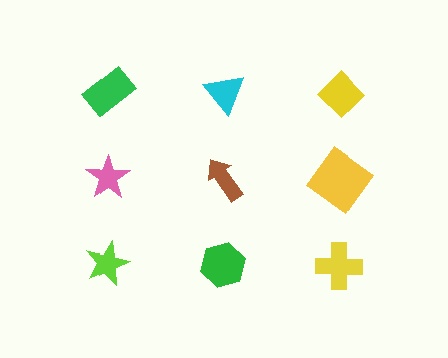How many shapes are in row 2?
3 shapes.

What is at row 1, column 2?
A cyan triangle.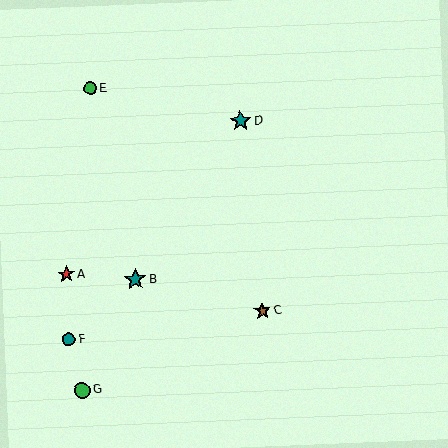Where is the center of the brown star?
The center of the brown star is at (262, 311).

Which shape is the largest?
The teal star (labeled B) is the largest.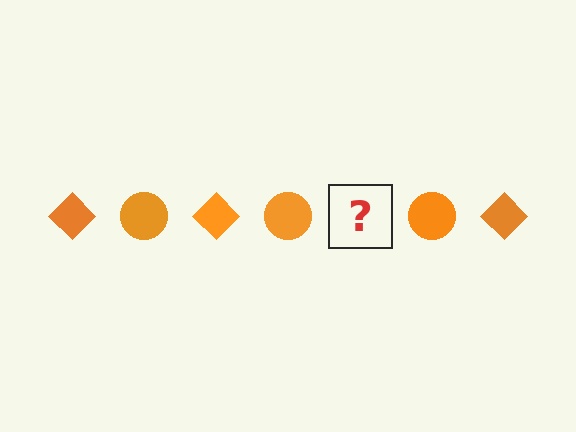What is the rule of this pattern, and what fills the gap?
The rule is that the pattern cycles through diamond, circle shapes in orange. The gap should be filled with an orange diamond.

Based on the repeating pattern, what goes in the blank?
The blank should be an orange diamond.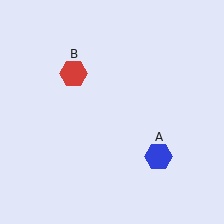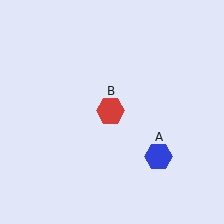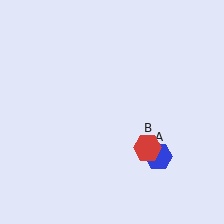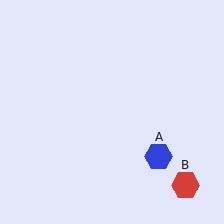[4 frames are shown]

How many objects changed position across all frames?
1 object changed position: red hexagon (object B).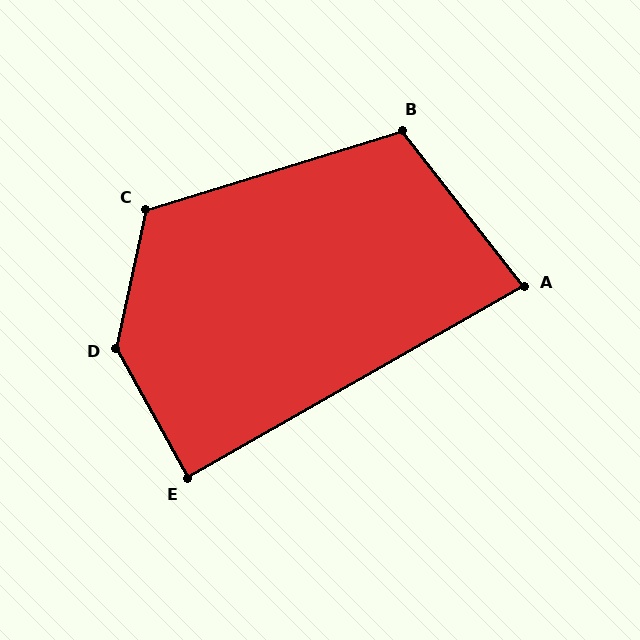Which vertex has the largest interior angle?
D, at approximately 139 degrees.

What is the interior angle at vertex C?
Approximately 119 degrees (obtuse).